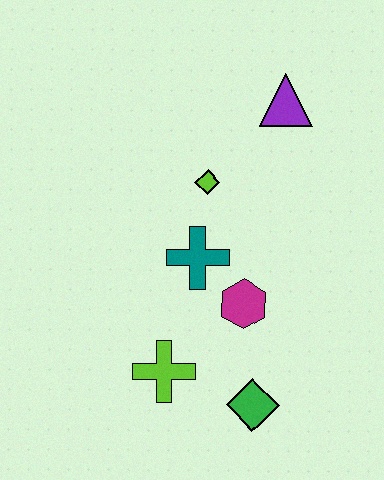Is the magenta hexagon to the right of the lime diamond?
Yes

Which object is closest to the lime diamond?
The teal cross is closest to the lime diamond.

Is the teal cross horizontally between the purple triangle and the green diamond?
No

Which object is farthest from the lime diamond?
The green diamond is farthest from the lime diamond.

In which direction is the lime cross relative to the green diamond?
The lime cross is to the left of the green diamond.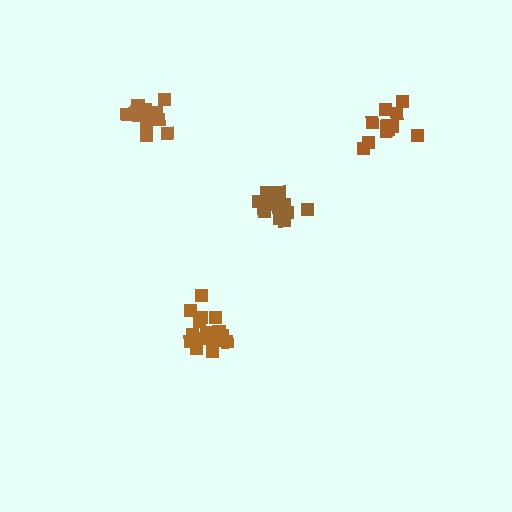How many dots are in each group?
Group 1: 13 dots, Group 2: 15 dots, Group 3: 16 dots, Group 4: 13 dots (57 total).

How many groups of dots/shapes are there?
There are 4 groups.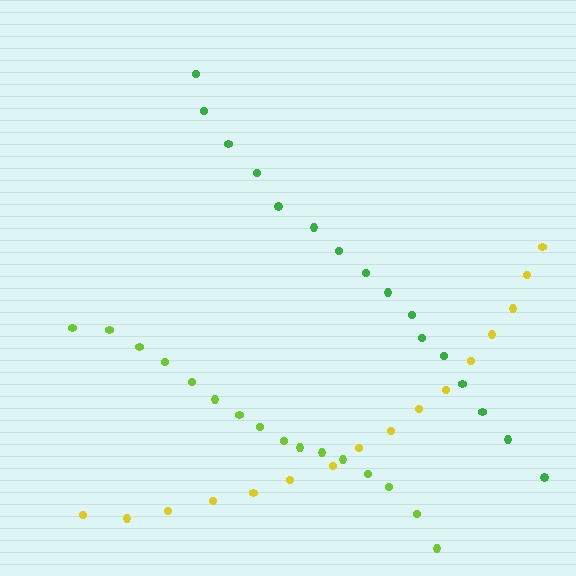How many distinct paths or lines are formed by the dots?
There are 3 distinct paths.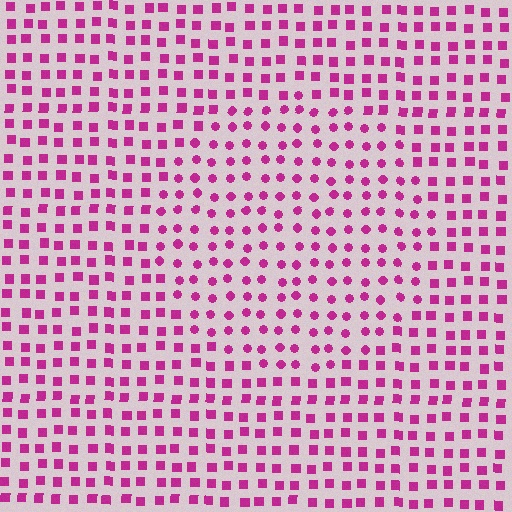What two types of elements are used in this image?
The image uses circles inside the circle region and squares outside it.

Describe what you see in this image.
The image is filled with small magenta elements arranged in a uniform grid. A circle-shaped region contains circles, while the surrounding area contains squares. The boundary is defined purely by the change in element shape.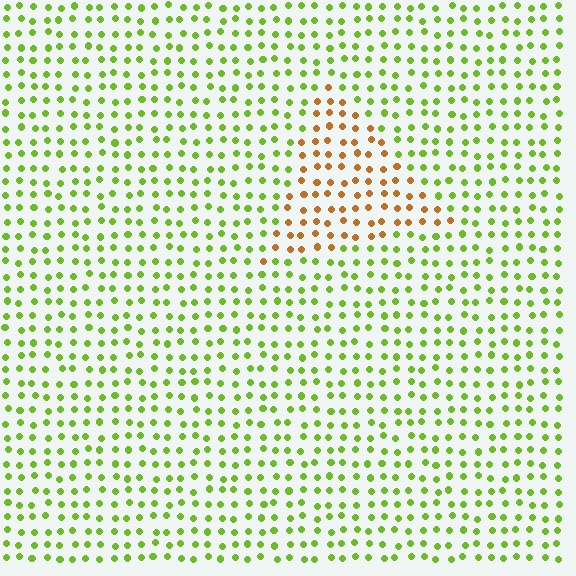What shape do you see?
I see a triangle.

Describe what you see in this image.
The image is filled with small lime elements in a uniform arrangement. A triangle-shaped region is visible where the elements are tinted to a slightly different hue, forming a subtle color boundary.